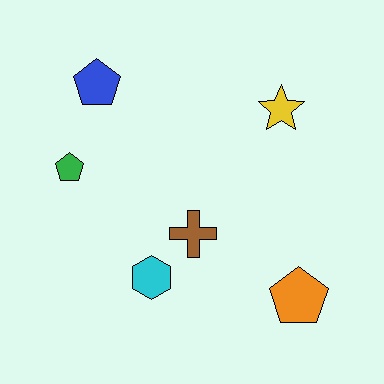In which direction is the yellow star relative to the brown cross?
The yellow star is above the brown cross.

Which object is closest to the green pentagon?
The blue pentagon is closest to the green pentagon.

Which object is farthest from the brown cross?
The blue pentagon is farthest from the brown cross.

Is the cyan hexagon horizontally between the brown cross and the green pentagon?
Yes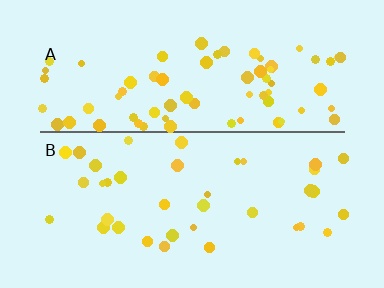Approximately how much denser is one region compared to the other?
Approximately 2.0× — region A over region B.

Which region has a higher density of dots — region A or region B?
A (the top).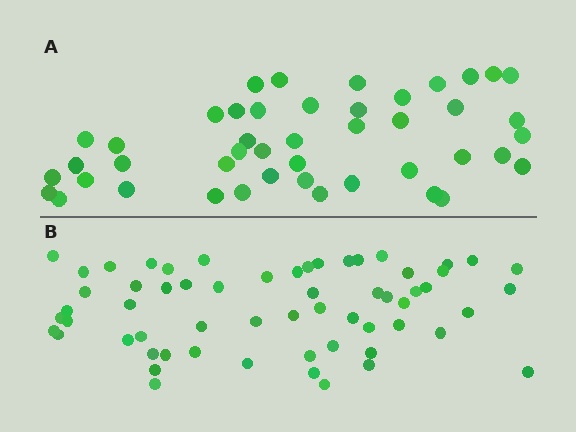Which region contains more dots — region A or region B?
Region B (the bottom region) has more dots.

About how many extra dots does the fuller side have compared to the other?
Region B has approximately 15 more dots than region A.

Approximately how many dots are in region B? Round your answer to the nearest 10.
About 60 dots.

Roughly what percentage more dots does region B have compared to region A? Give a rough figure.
About 35% more.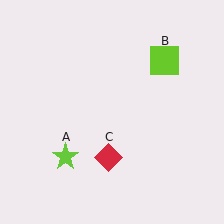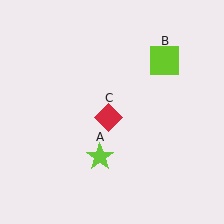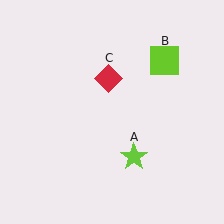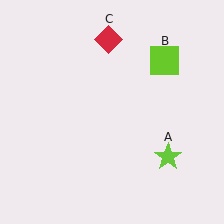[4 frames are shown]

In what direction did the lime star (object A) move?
The lime star (object A) moved right.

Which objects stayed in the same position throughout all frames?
Lime square (object B) remained stationary.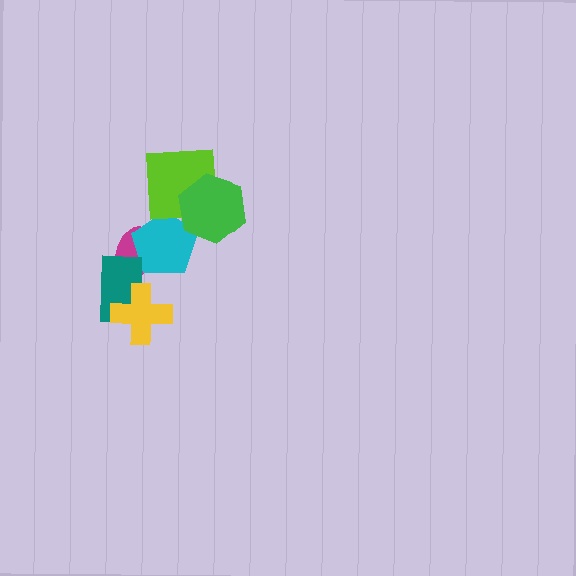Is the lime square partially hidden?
Yes, it is partially covered by another shape.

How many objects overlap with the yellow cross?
1 object overlaps with the yellow cross.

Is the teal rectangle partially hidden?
Yes, it is partially covered by another shape.